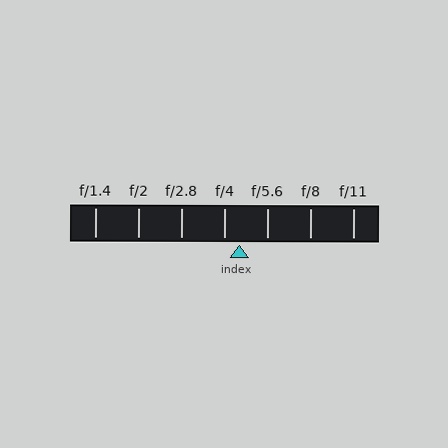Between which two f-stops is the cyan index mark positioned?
The index mark is between f/4 and f/5.6.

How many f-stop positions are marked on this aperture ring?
There are 7 f-stop positions marked.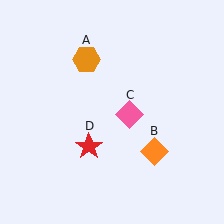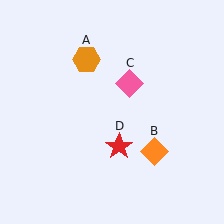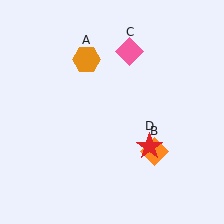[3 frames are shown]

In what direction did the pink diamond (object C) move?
The pink diamond (object C) moved up.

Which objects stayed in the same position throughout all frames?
Orange hexagon (object A) and orange diamond (object B) remained stationary.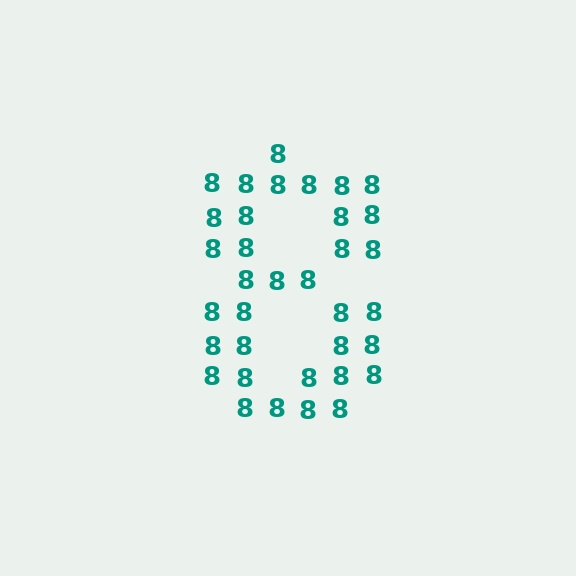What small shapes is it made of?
It is made of small digit 8's.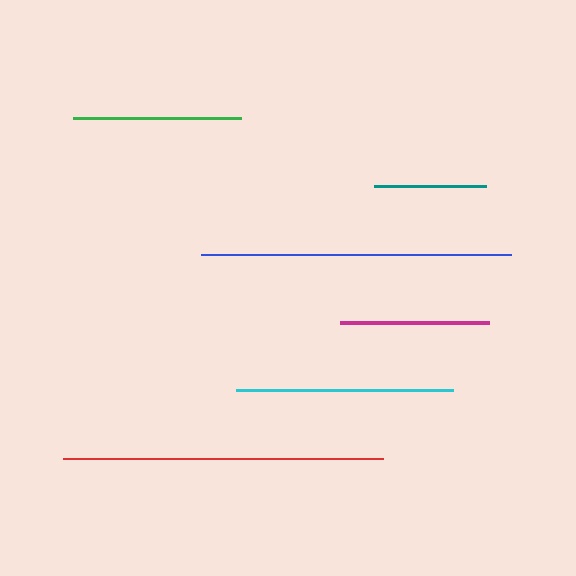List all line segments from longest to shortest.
From longest to shortest: red, blue, cyan, green, magenta, teal.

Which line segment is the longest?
The red line is the longest at approximately 320 pixels.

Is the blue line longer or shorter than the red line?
The red line is longer than the blue line.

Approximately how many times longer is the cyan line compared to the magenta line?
The cyan line is approximately 1.5 times the length of the magenta line.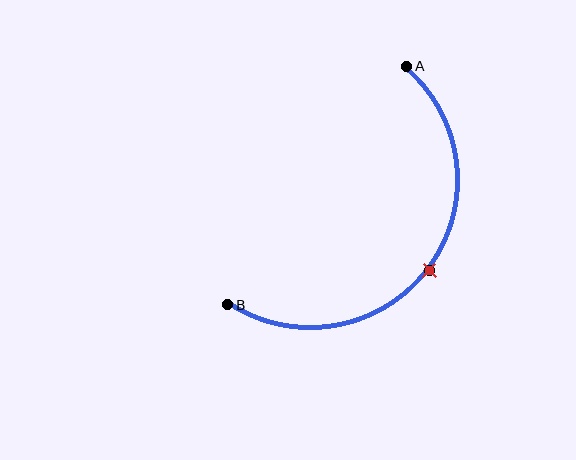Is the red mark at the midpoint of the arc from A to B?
Yes. The red mark lies on the arc at equal arc-length from both A and B — it is the arc midpoint.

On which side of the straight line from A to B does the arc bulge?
The arc bulges below and to the right of the straight line connecting A and B.